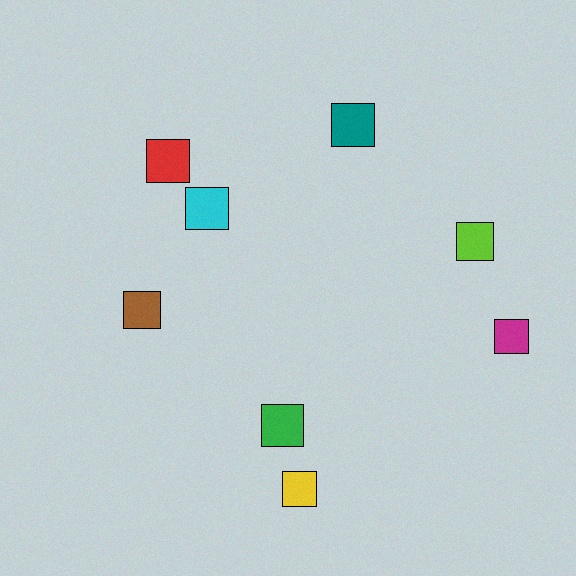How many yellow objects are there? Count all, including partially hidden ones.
There is 1 yellow object.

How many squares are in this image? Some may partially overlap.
There are 8 squares.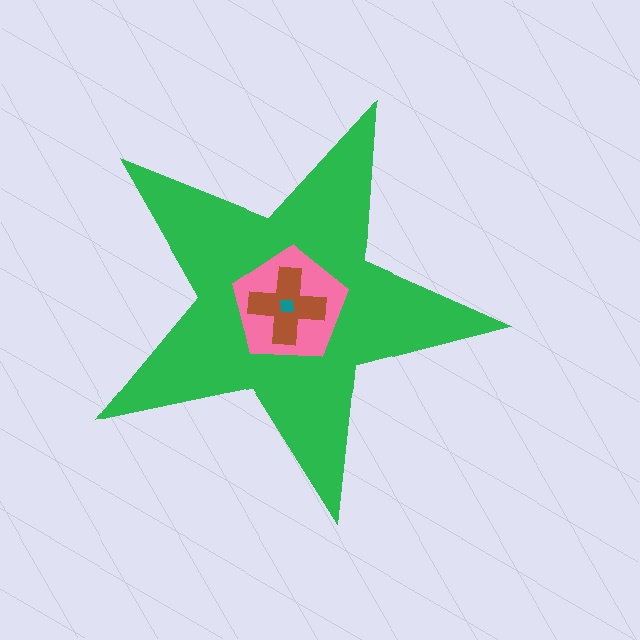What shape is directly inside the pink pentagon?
The brown cross.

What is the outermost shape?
The green star.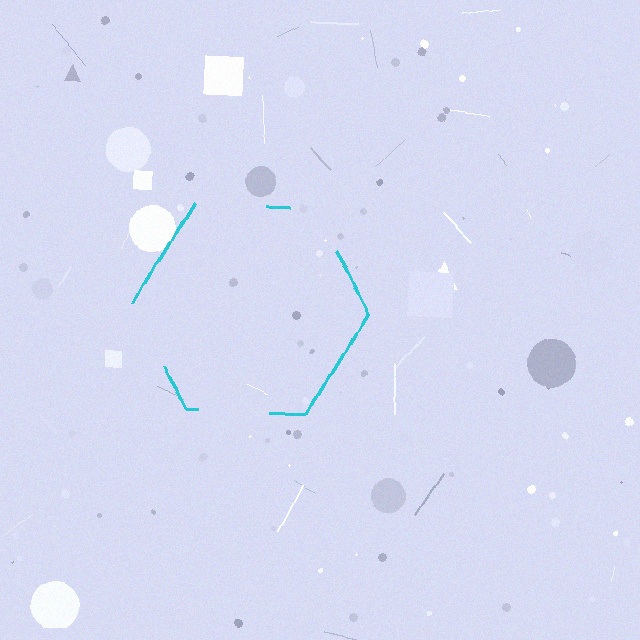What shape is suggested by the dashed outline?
The dashed outline suggests a hexagon.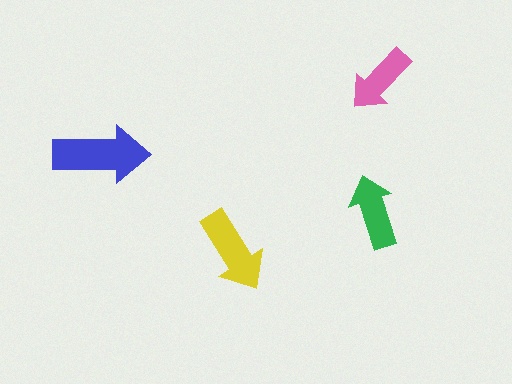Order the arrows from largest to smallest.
the blue one, the yellow one, the green one, the pink one.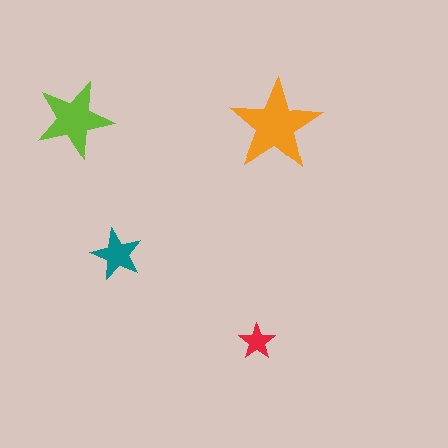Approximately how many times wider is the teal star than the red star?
About 1.5 times wider.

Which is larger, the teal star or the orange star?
The orange one.